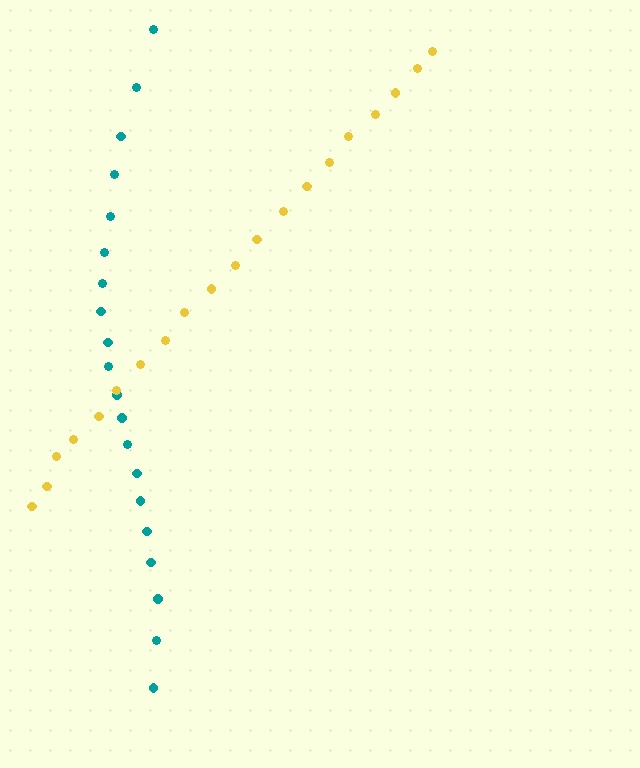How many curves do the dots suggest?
There are 2 distinct paths.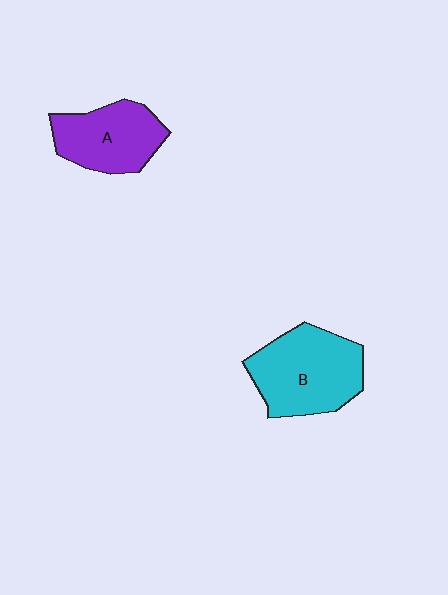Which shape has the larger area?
Shape B (cyan).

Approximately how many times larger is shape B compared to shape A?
Approximately 1.3 times.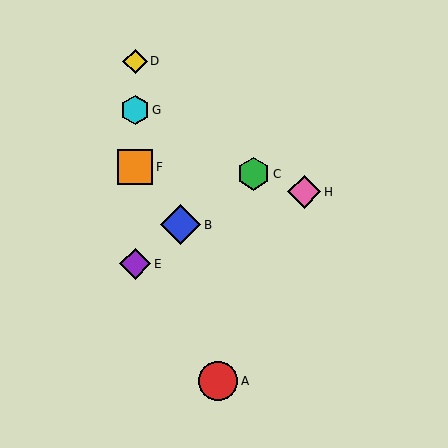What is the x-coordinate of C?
Object C is at x≈253.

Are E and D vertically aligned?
Yes, both are at x≈135.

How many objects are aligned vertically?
4 objects (D, E, F, G) are aligned vertically.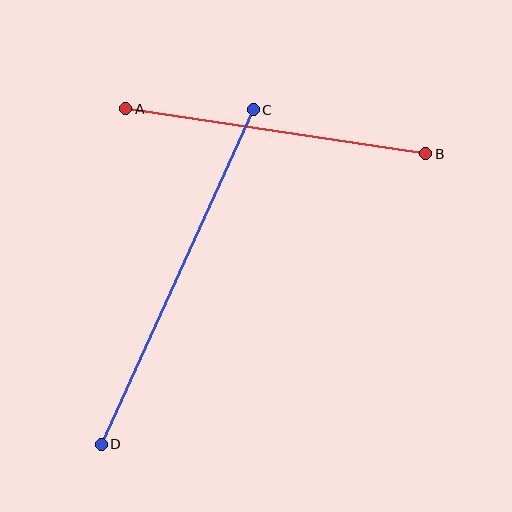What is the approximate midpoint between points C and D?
The midpoint is at approximately (177, 277) pixels.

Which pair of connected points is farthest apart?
Points C and D are farthest apart.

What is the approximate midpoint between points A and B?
The midpoint is at approximately (276, 131) pixels.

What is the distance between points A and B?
The distance is approximately 304 pixels.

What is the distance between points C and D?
The distance is approximately 368 pixels.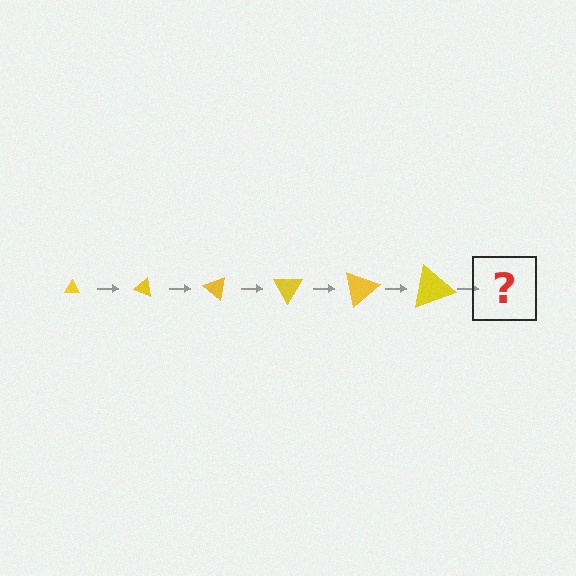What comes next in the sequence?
The next element should be a triangle, larger than the previous one and rotated 120 degrees from the start.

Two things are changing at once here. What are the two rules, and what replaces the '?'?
The two rules are that the triangle grows larger each step and it rotates 20 degrees each step. The '?' should be a triangle, larger than the previous one and rotated 120 degrees from the start.